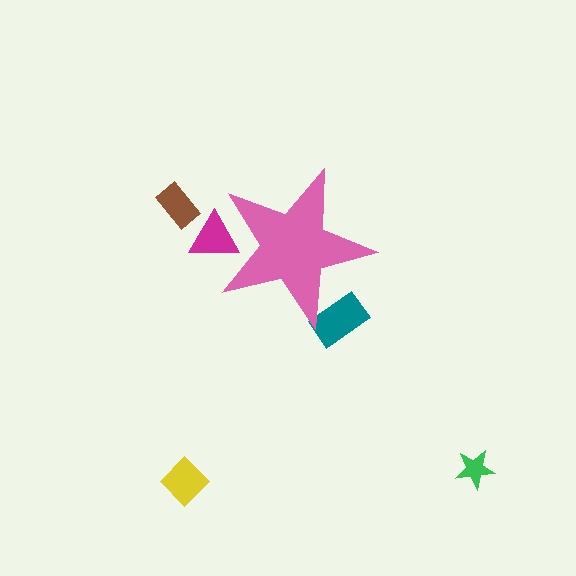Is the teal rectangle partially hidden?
Yes, the teal rectangle is partially hidden behind the pink star.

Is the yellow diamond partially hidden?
No, the yellow diamond is fully visible.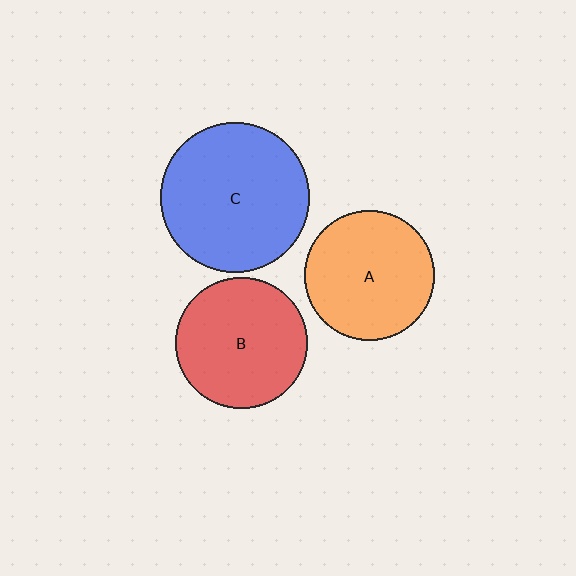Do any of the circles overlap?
No, none of the circles overlap.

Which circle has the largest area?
Circle C (blue).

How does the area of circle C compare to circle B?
Approximately 1.3 times.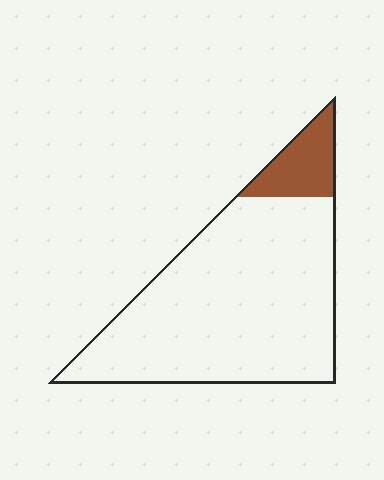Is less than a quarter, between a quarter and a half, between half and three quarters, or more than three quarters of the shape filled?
Less than a quarter.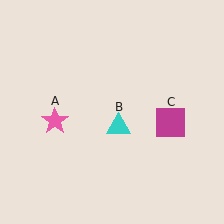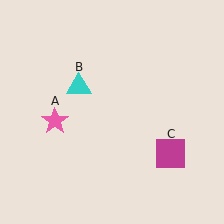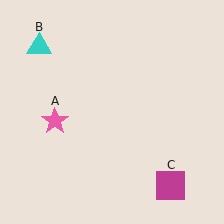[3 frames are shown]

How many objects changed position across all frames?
2 objects changed position: cyan triangle (object B), magenta square (object C).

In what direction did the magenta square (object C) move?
The magenta square (object C) moved down.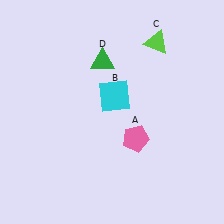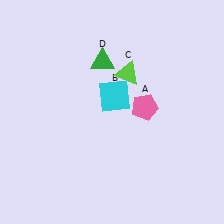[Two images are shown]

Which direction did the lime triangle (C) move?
The lime triangle (C) moved down.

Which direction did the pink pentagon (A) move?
The pink pentagon (A) moved up.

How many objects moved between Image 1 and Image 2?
2 objects moved between the two images.